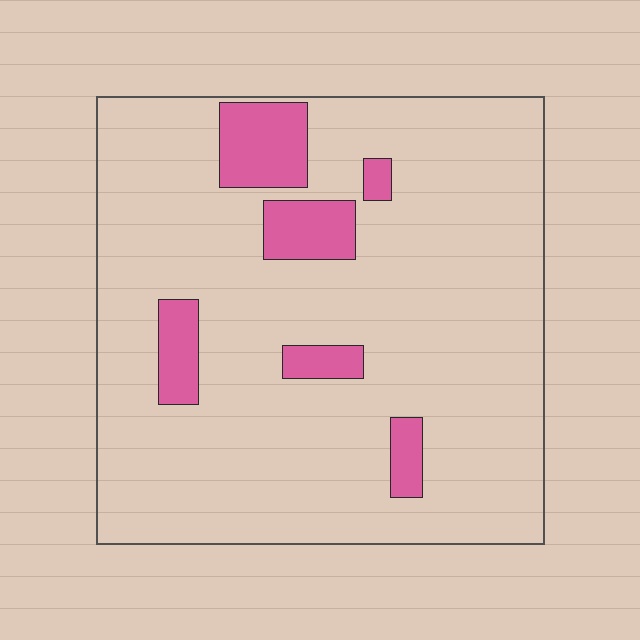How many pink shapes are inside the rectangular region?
6.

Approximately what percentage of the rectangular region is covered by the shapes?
Approximately 10%.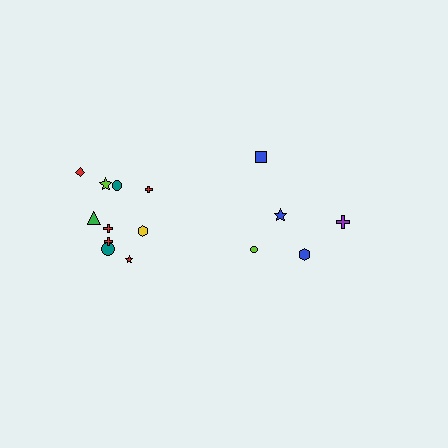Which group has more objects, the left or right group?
The left group.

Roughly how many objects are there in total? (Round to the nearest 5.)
Roughly 15 objects in total.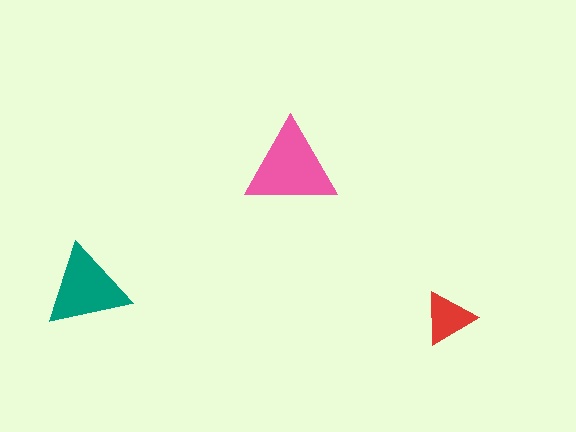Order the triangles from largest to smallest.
the pink one, the teal one, the red one.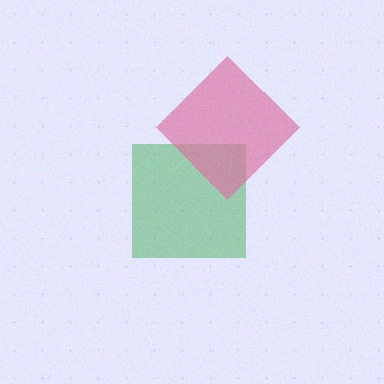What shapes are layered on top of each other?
The layered shapes are: a green square, a pink diamond.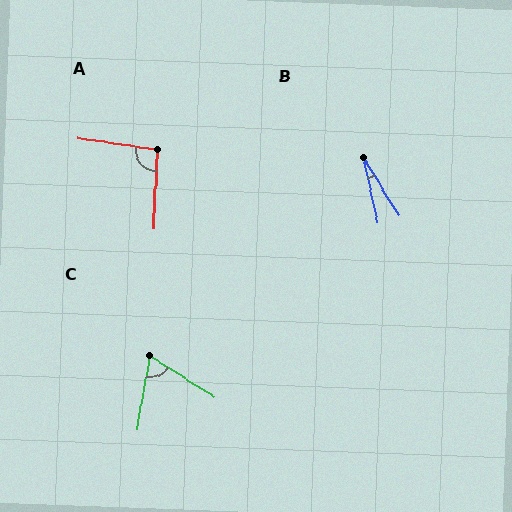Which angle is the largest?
A, at approximately 96 degrees.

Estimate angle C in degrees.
Approximately 67 degrees.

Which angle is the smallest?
B, at approximately 19 degrees.